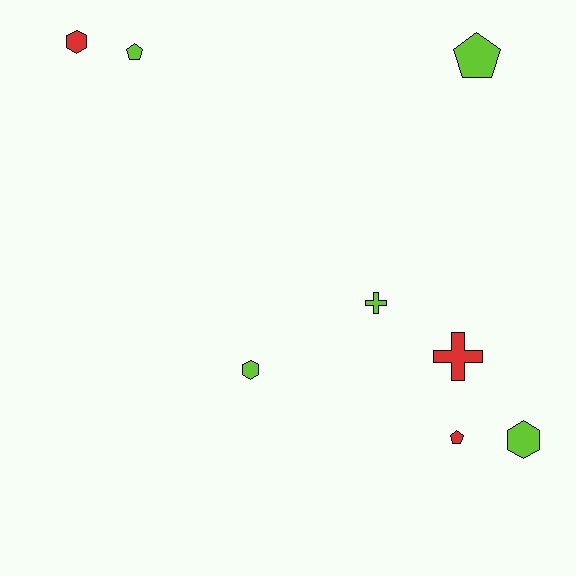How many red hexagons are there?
There is 1 red hexagon.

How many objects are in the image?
There are 8 objects.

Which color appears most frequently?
Lime, with 5 objects.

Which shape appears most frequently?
Hexagon, with 3 objects.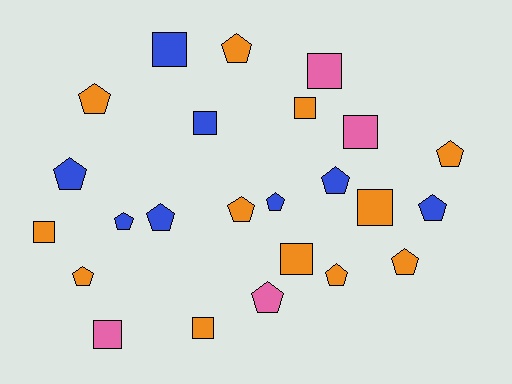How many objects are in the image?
There are 24 objects.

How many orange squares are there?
There are 5 orange squares.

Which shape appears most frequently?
Pentagon, with 14 objects.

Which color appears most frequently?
Orange, with 12 objects.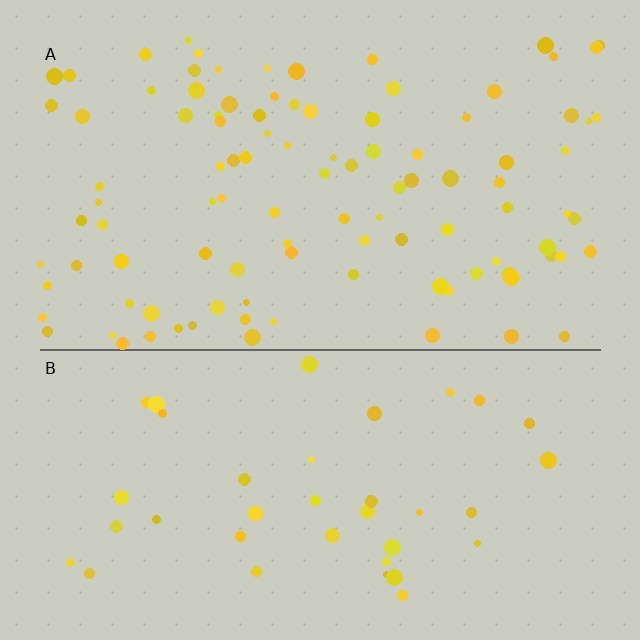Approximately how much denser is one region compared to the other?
Approximately 2.6× — region A over region B.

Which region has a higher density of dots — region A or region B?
A (the top).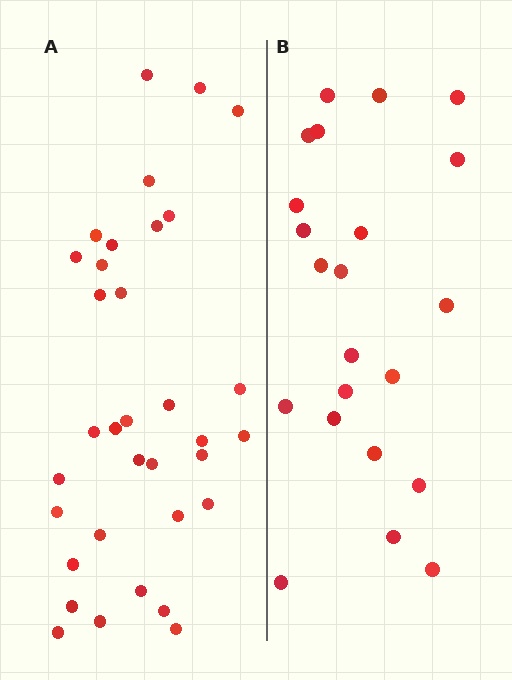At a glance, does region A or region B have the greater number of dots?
Region A (the left region) has more dots.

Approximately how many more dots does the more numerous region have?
Region A has roughly 12 or so more dots than region B.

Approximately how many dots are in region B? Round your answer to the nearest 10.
About 20 dots. (The exact count is 22, which rounds to 20.)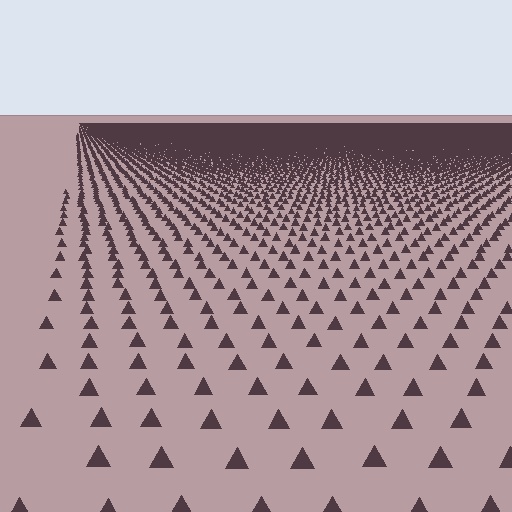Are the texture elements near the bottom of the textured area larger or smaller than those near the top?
Larger. Near the bottom, elements are closer to the viewer and appear at a bigger on-screen size.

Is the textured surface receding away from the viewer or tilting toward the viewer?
The surface is receding away from the viewer. Texture elements get smaller and denser toward the top.